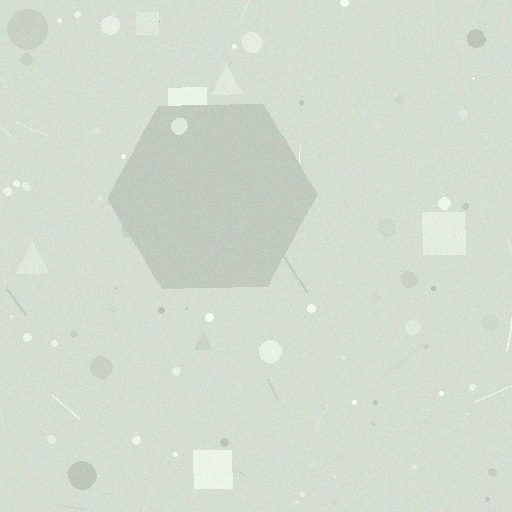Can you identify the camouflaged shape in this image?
The camouflaged shape is a hexagon.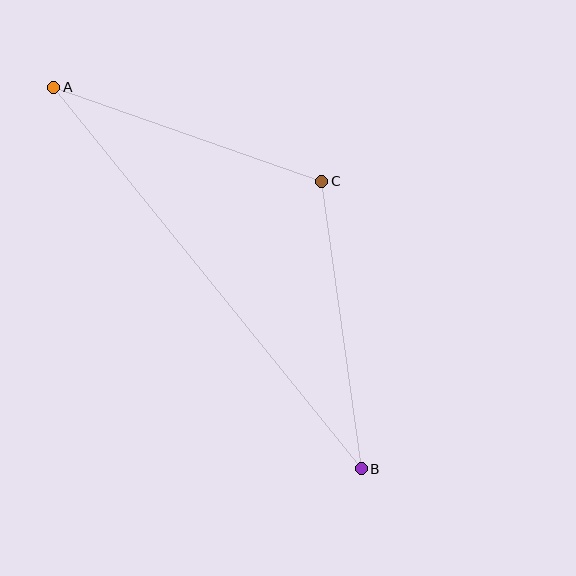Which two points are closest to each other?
Points A and C are closest to each other.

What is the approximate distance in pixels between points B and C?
The distance between B and C is approximately 290 pixels.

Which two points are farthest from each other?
Points A and B are farthest from each other.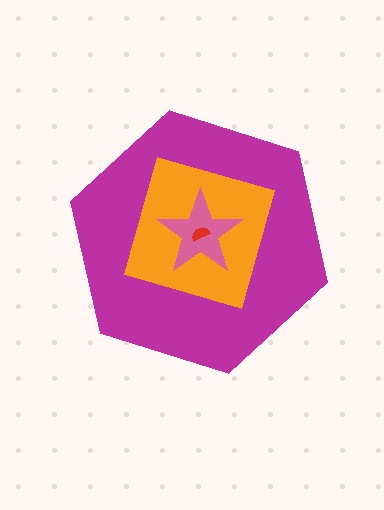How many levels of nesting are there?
4.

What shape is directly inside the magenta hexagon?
The orange diamond.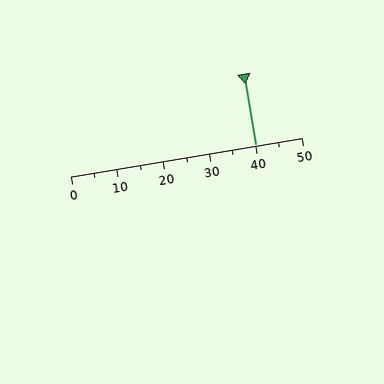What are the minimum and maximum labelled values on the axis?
The axis runs from 0 to 50.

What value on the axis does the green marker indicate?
The marker indicates approximately 40.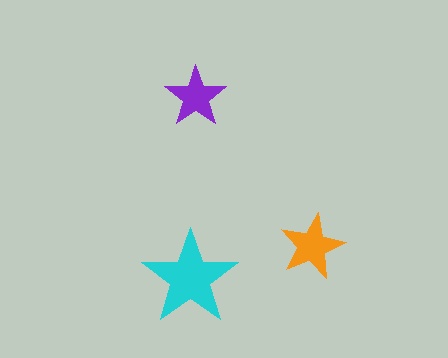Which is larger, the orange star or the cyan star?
The cyan one.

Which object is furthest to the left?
The cyan star is leftmost.